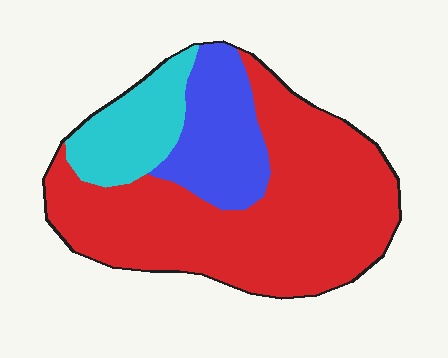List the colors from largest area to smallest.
From largest to smallest: red, blue, cyan.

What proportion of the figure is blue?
Blue takes up about one fifth (1/5) of the figure.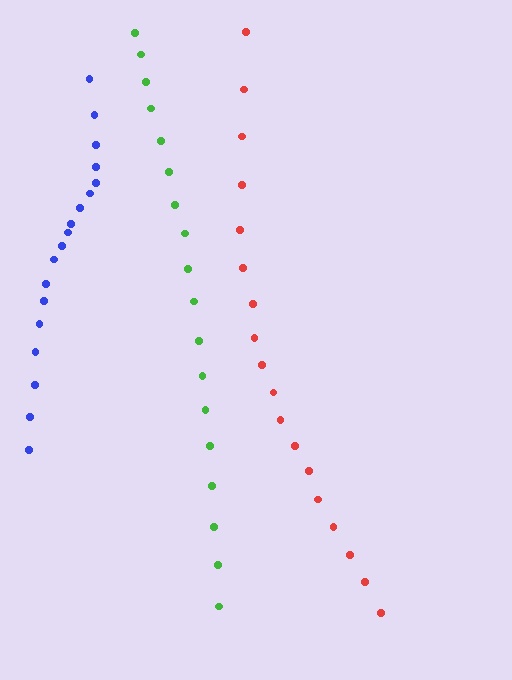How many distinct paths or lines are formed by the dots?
There are 3 distinct paths.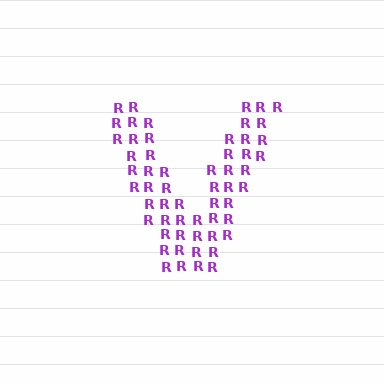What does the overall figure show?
The overall figure shows the letter V.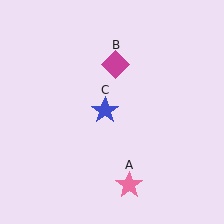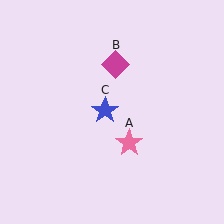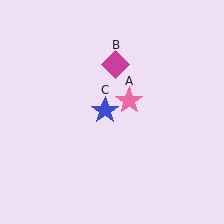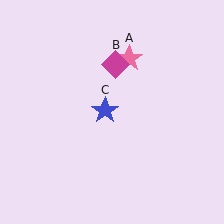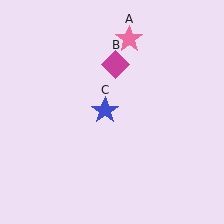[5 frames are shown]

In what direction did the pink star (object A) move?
The pink star (object A) moved up.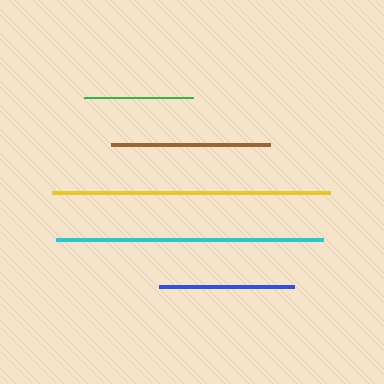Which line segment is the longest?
The yellow line is the longest at approximately 278 pixels.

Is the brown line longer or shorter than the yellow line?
The yellow line is longer than the brown line.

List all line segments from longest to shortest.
From longest to shortest: yellow, cyan, brown, blue, green.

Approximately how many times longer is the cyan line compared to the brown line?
The cyan line is approximately 1.7 times the length of the brown line.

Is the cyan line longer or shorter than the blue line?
The cyan line is longer than the blue line.